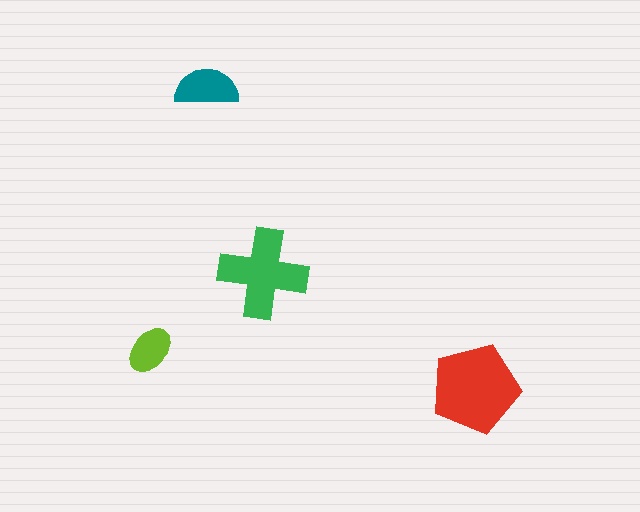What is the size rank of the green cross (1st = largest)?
2nd.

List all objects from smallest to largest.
The lime ellipse, the teal semicircle, the green cross, the red pentagon.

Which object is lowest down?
The red pentagon is bottommost.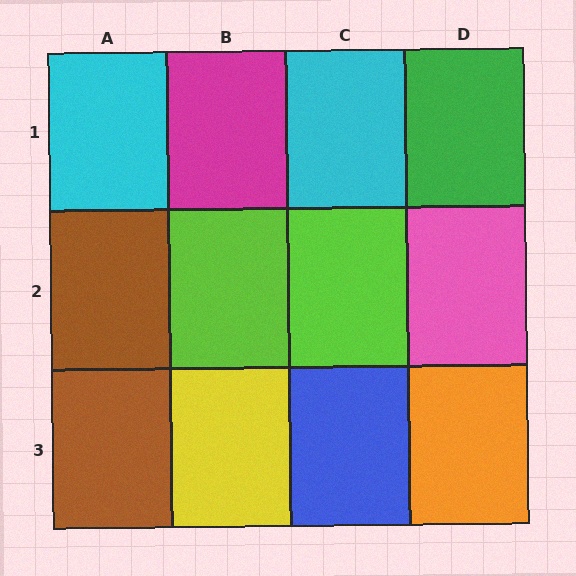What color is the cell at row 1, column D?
Green.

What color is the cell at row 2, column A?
Brown.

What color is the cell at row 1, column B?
Magenta.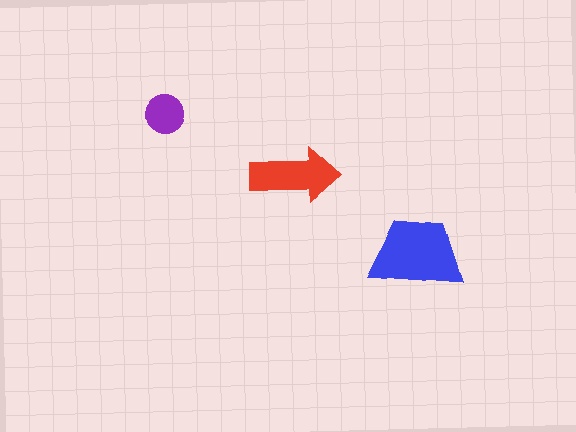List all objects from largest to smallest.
The blue trapezoid, the red arrow, the purple circle.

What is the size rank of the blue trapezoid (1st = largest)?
1st.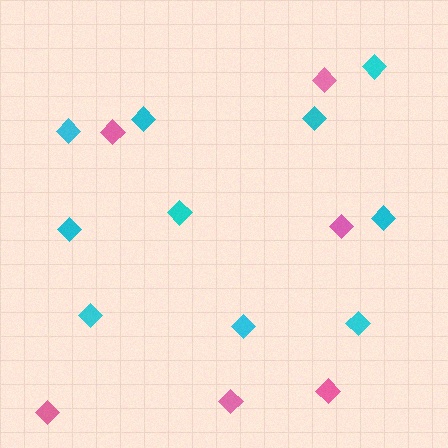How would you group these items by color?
There are 2 groups: one group of cyan diamonds (10) and one group of pink diamonds (6).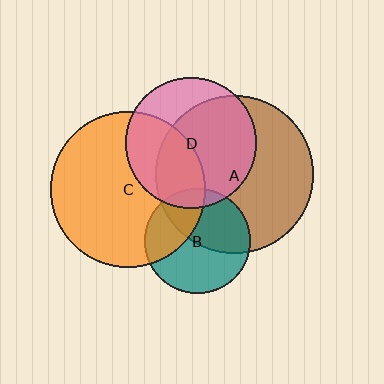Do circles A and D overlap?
Yes.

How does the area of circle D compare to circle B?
Approximately 1.6 times.